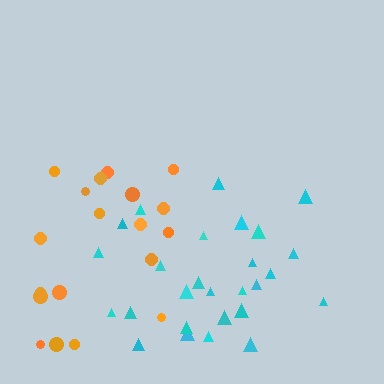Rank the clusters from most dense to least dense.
cyan, orange.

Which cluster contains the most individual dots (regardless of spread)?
Cyan (27).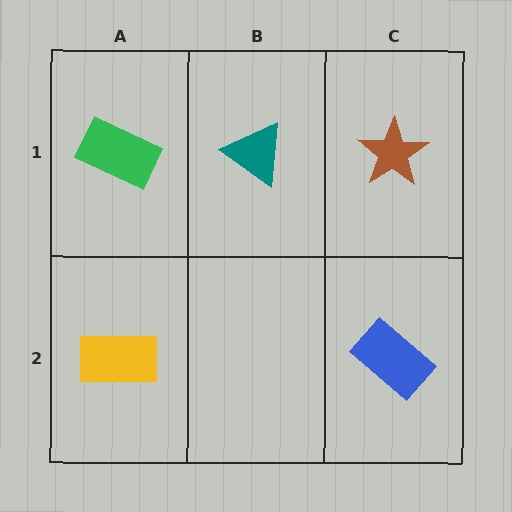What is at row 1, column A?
A green rectangle.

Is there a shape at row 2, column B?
No, that cell is empty.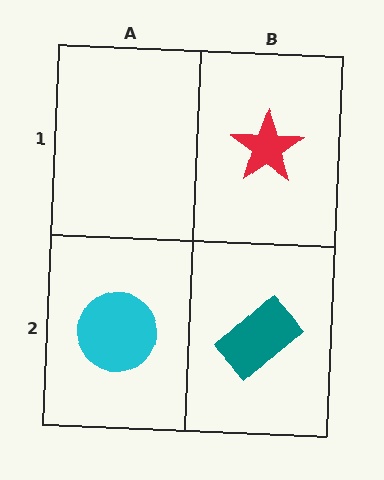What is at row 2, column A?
A cyan circle.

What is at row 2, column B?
A teal rectangle.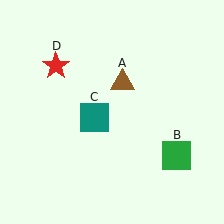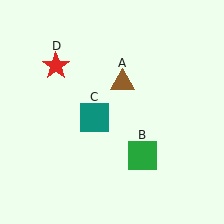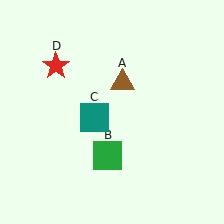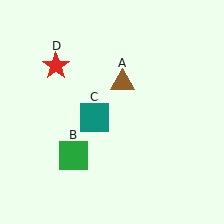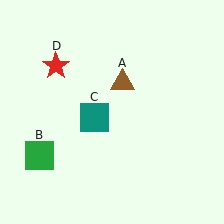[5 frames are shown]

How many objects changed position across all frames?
1 object changed position: green square (object B).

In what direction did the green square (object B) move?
The green square (object B) moved left.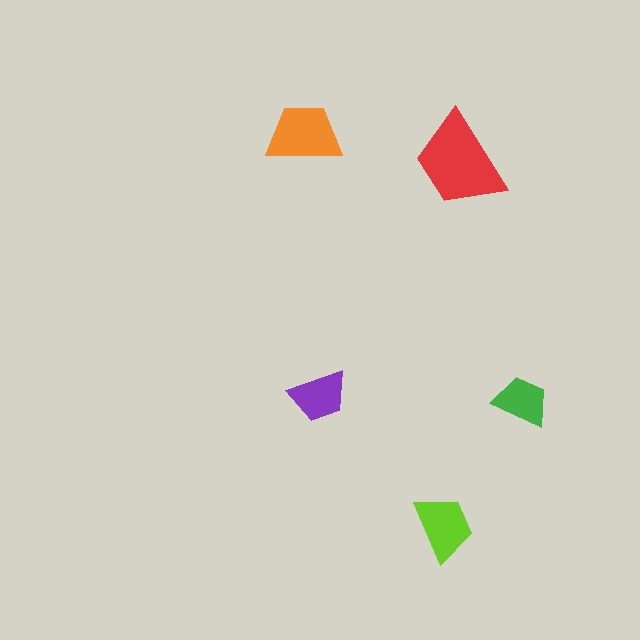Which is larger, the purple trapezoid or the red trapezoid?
The red one.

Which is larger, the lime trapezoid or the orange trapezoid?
The orange one.